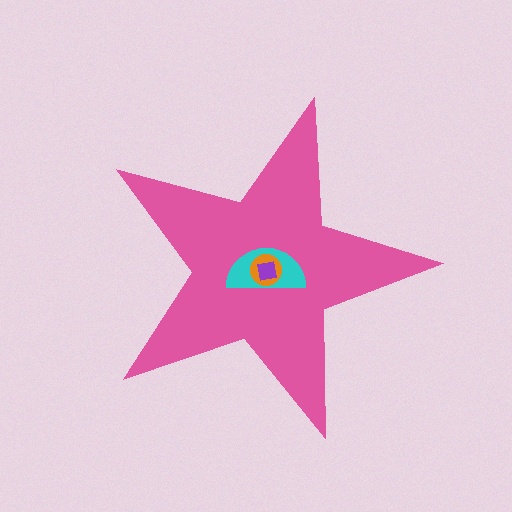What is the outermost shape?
The pink star.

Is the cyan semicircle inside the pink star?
Yes.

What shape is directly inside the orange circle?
The purple square.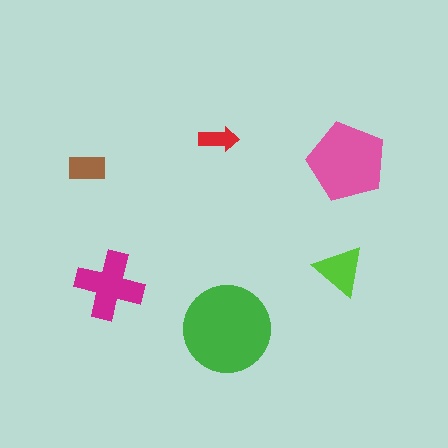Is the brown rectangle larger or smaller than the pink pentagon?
Smaller.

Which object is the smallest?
The red arrow.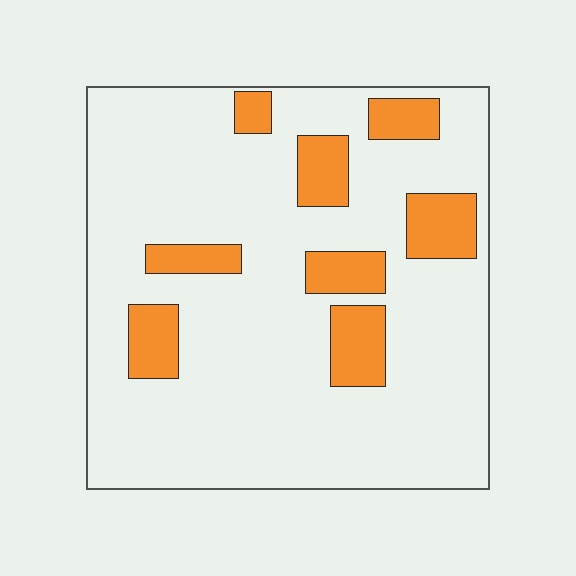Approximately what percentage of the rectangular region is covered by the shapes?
Approximately 15%.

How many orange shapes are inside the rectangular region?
8.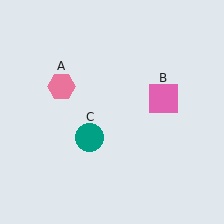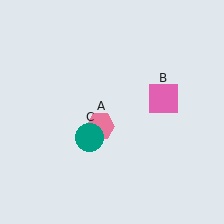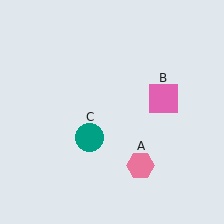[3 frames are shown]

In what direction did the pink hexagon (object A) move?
The pink hexagon (object A) moved down and to the right.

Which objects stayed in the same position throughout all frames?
Pink square (object B) and teal circle (object C) remained stationary.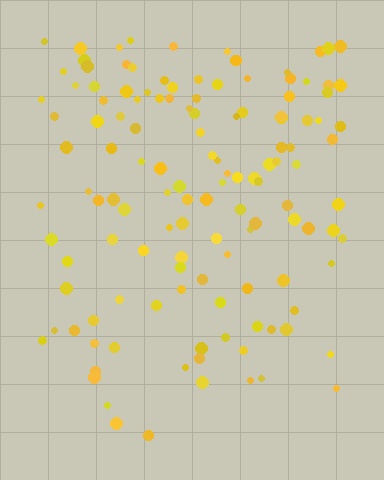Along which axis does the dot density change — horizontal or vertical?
Vertical.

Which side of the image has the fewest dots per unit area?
The bottom.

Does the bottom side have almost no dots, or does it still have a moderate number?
Still a moderate number, just noticeably fewer than the top.